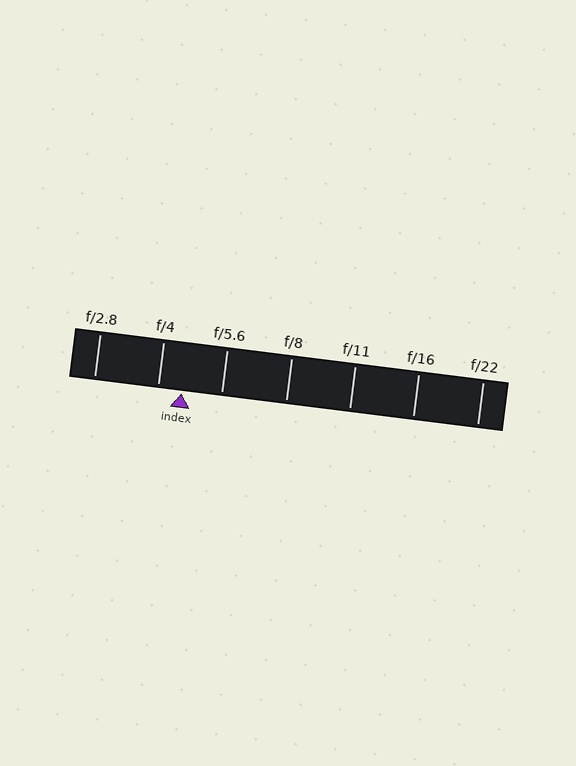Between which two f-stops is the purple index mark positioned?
The index mark is between f/4 and f/5.6.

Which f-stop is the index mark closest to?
The index mark is closest to f/4.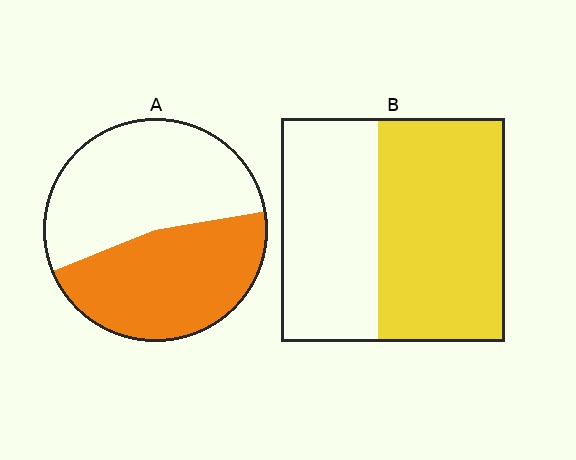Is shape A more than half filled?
Roughly half.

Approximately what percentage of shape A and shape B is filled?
A is approximately 45% and B is approximately 55%.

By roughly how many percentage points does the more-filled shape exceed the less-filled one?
By roughly 10 percentage points (B over A).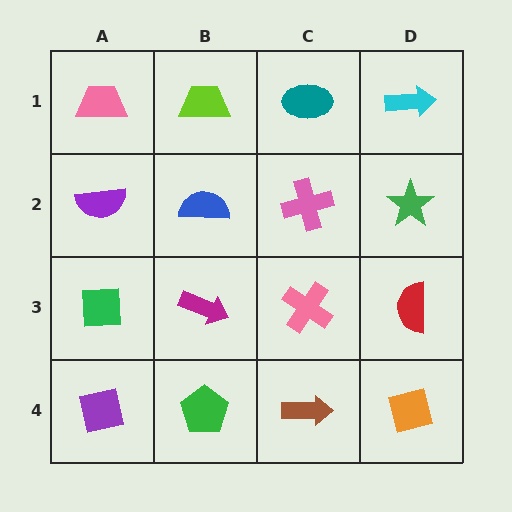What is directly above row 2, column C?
A teal ellipse.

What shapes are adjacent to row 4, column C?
A pink cross (row 3, column C), a green pentagon (row 4, column B), an orange diamond (row 4, column D).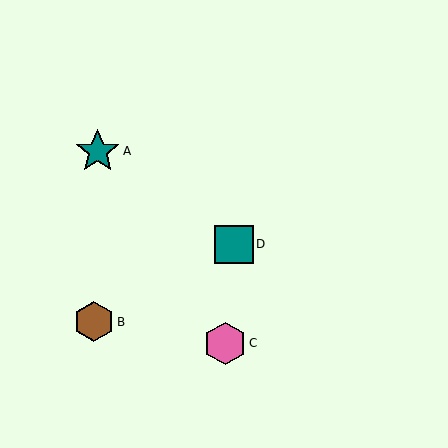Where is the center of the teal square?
The center of the teal square is at (234, 244).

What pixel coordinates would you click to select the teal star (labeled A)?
Click at (98, 151) to select the teal star A.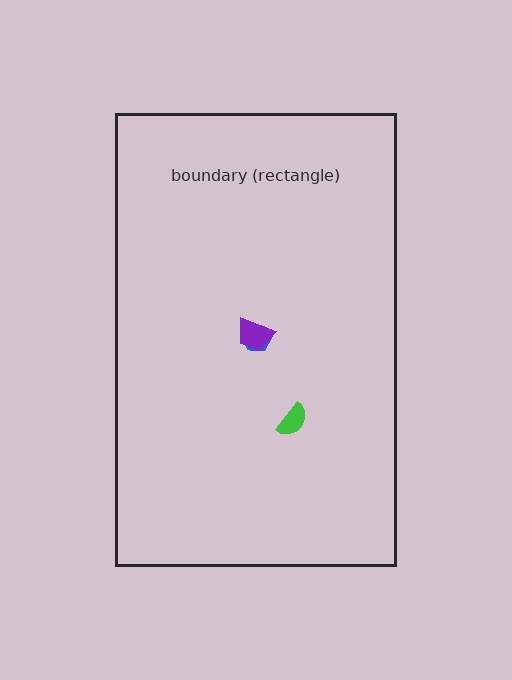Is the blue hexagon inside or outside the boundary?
Inside.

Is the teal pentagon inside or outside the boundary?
Inside.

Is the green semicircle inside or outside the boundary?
Inside.